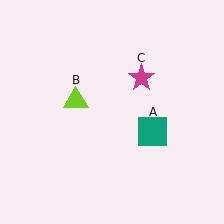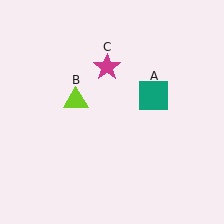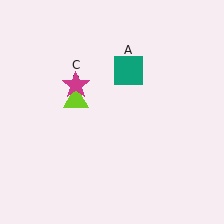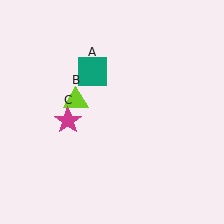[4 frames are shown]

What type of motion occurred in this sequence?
The teal square (object A), magenta star (object C) rotated counterclockwise around the center of the scene.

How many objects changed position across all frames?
2 objects changed position: teal square (object A), magenta star (object C).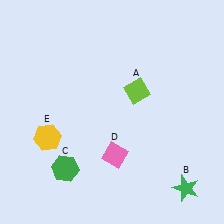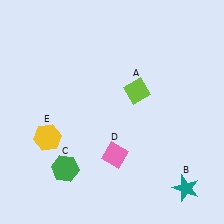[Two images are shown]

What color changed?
The star (B) changed from green in Image 1 to teal in Image 2.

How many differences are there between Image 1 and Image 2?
There is 1 difference between the two images.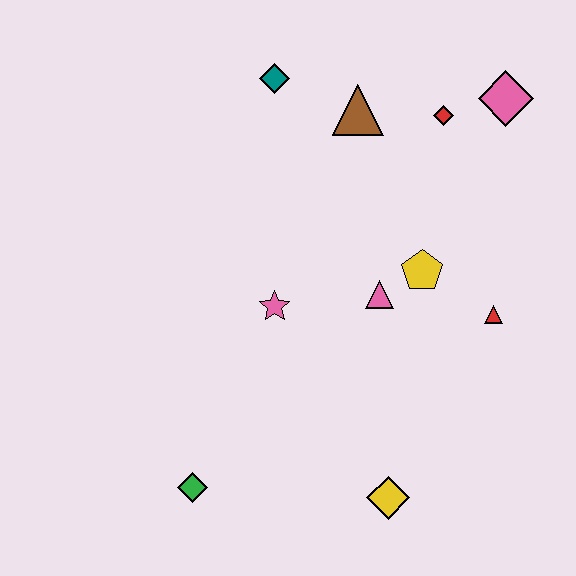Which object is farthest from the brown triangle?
The green diamond is farthest from the brown triangle.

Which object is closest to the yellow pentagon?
The pink triangle is closest to the yellow pentagon.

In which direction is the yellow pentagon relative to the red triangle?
The yellow pentagon is to the left of the red triangle.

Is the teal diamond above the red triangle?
Yes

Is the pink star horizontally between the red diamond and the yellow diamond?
No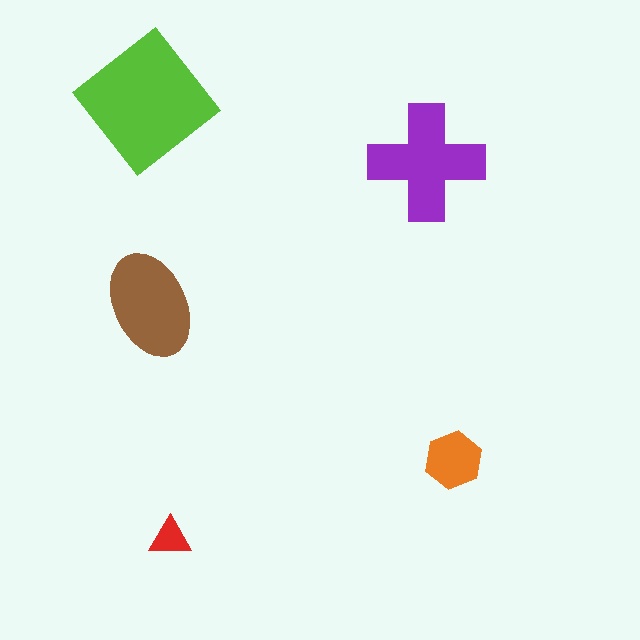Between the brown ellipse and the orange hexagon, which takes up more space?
The brown ellipse.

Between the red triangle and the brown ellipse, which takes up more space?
The brown ellipse.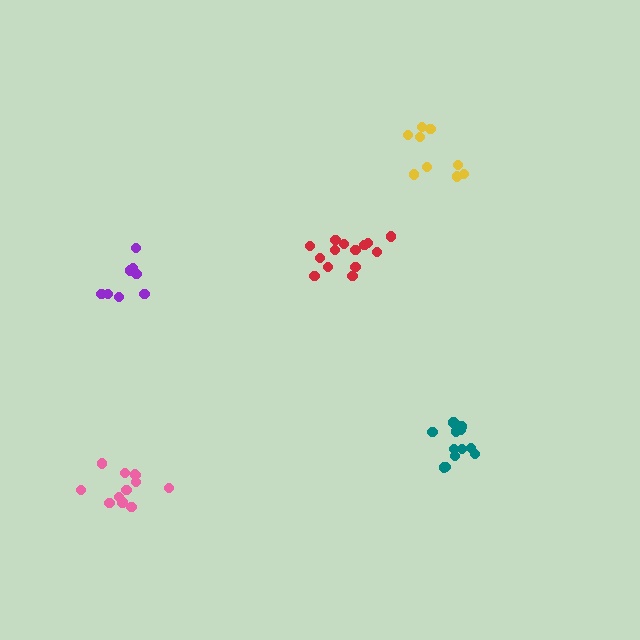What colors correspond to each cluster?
The clusters are colored: yellow, red, purple, teal, pink.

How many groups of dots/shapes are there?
There are 5 groups.